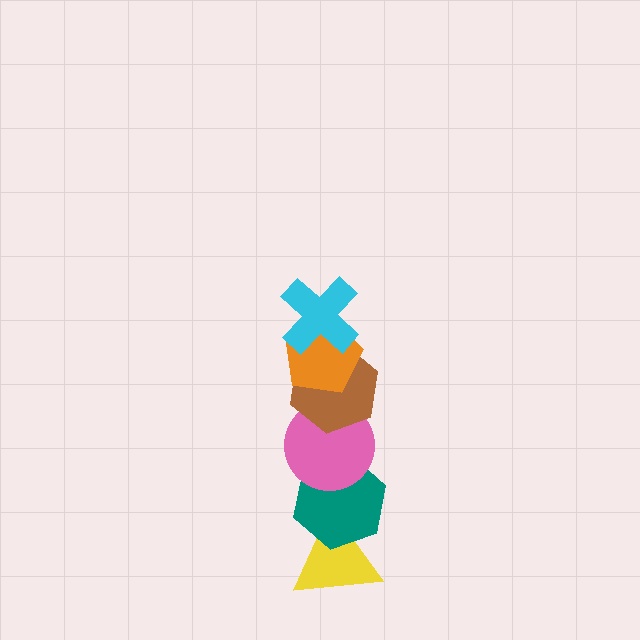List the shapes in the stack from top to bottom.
From top to bottom: the cyan cross, the orange pentagon, the brown hexagon, the pink circle, the teal hexagon, the yellow triangle.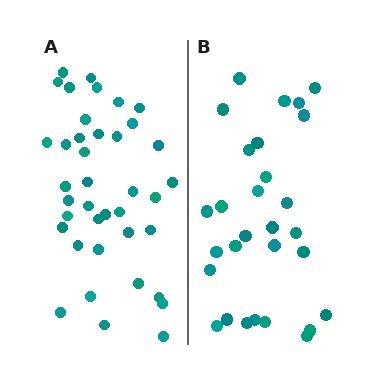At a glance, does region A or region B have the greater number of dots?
Region A (the left region) has more dots.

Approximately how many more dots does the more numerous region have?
Region A has roughly 10 or so more dots than region B.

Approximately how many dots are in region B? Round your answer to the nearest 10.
About 30 dots. (The exact count is 29, which rounds to 30.)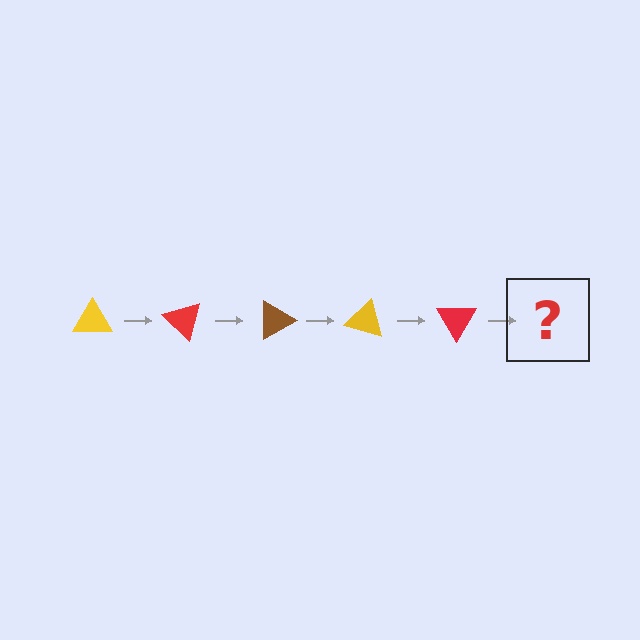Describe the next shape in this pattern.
It should be a brown triangle, rotated 225 degrees from the start.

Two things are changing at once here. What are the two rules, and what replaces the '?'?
The two rules are that it rotates 45 degrees each step and the color cycles through yellow, red, and brown. The '?' should be a brown triangle, rotated 225 degrees from the start.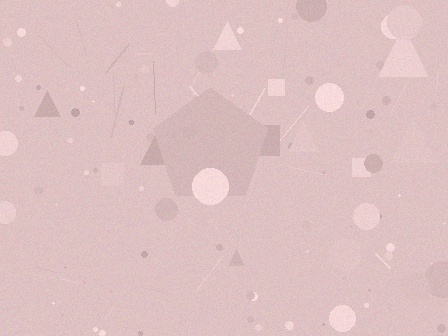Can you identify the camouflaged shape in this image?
The camouflaged shape is a pentagon.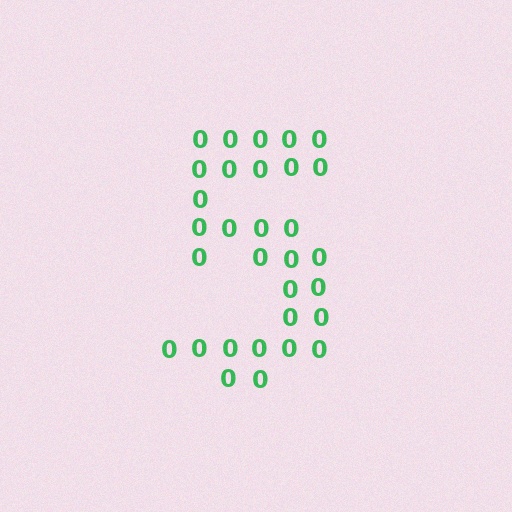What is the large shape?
The large shape is the digit 5.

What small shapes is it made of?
It is made of small digit 0's.